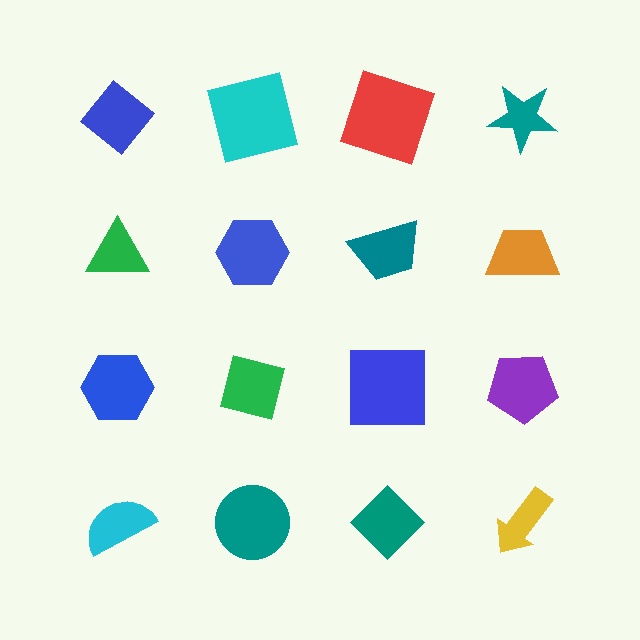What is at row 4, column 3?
A teal diamond.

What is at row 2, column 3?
A teal trapezoid.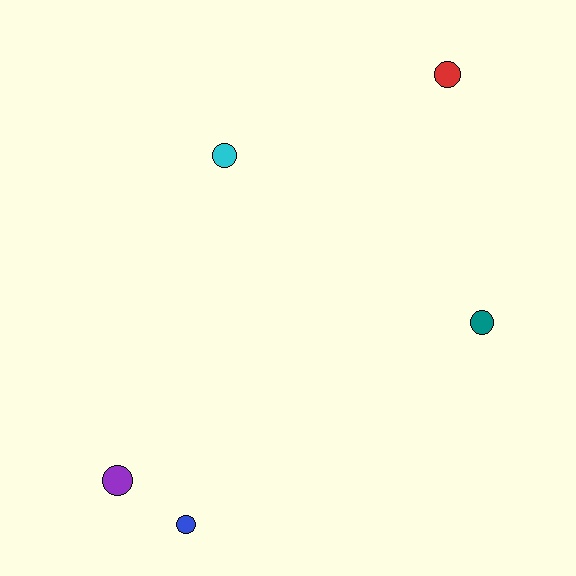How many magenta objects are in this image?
There are no magenta objects.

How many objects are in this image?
There are 5 objects.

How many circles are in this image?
There are 5 circles.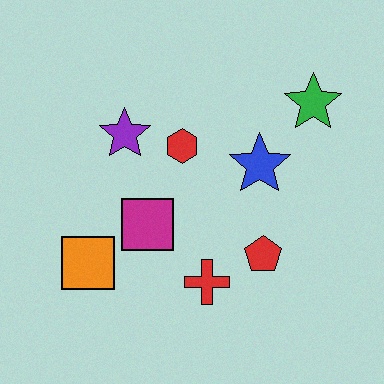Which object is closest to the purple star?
The red hexagon is closest to the purple star.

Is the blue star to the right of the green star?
No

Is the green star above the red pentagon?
Yes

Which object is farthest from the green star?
The orange square is farthest from the green star.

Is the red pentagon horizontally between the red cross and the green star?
Yes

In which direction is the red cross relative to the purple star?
The red cross is below the purple star.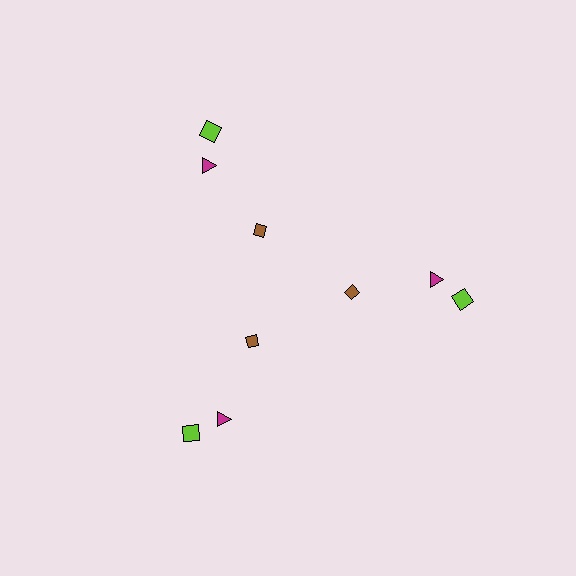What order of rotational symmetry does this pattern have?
This pattern has 3-fold rotational symmetry.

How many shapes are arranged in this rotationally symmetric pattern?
There are 9 shapes, arranged in 3 groups of 3.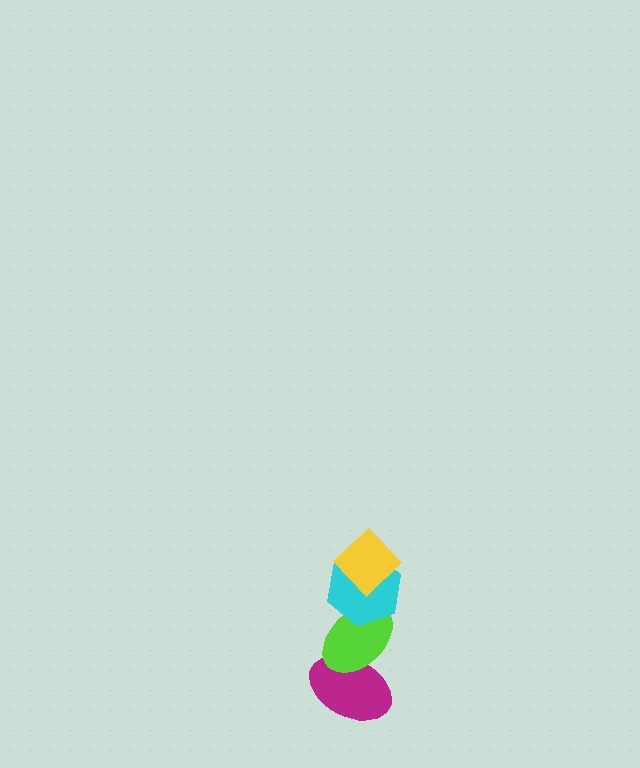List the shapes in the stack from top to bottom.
From top to bottom: the yellow diamond, the cyan hexagon, the lime ellipse, the magenta ellipse.